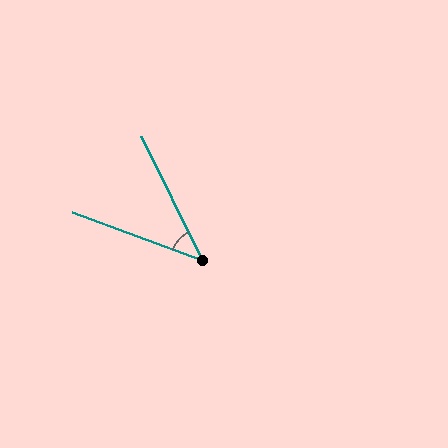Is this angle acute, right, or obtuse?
It is acute.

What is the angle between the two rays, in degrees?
Approximately 44 degrees.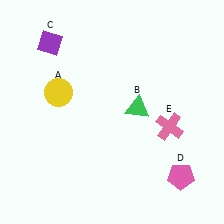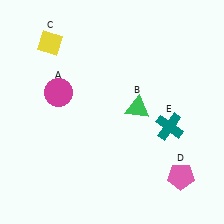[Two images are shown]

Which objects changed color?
A changed from yellow to magenta. C changed from purple to yellow. E changed from pink to teal.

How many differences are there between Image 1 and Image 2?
There are 3 differences between the two images.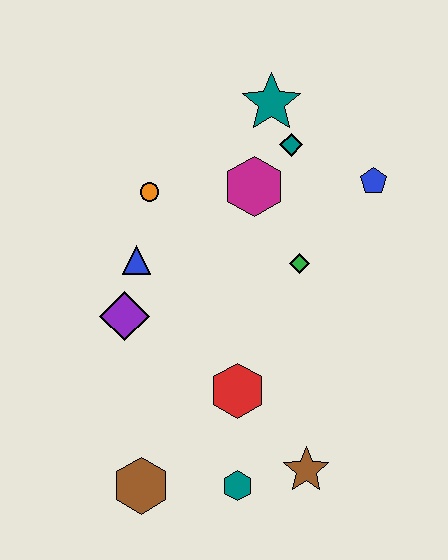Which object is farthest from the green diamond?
The brown hexagon is farthest from the green diamond.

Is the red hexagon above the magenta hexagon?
No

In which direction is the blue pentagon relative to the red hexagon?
The blue pentagon is above the red hexagon.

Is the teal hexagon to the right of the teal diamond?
No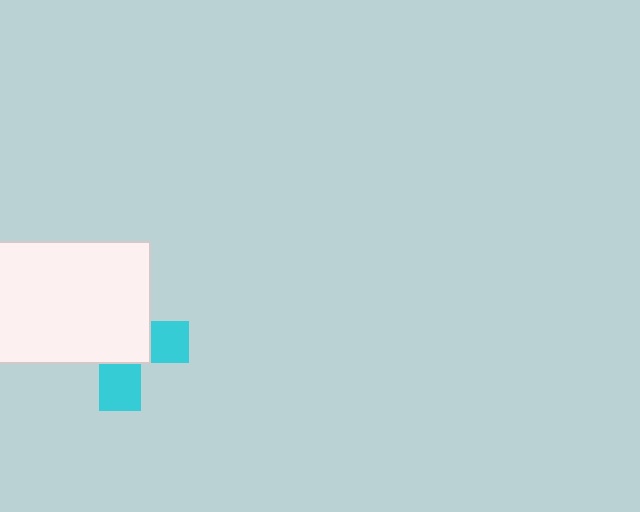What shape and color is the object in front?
The object in front is a white rectangle.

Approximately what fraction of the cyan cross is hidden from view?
Roughly 64% of the cyan cross is hidden behind the white rectangle.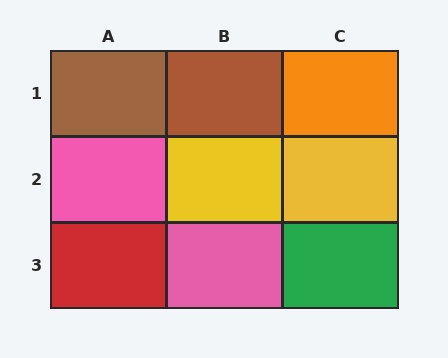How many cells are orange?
1 cell is orange.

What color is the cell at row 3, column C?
Green.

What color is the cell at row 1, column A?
Brown.